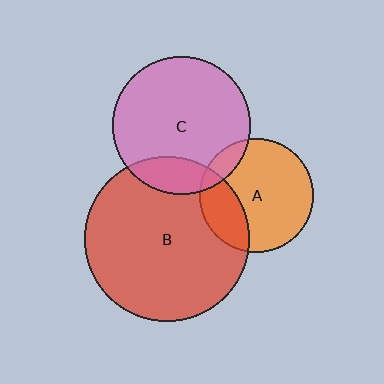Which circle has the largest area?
Circle B (red).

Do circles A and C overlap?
Yes.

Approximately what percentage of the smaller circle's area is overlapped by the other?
Approximately 10%.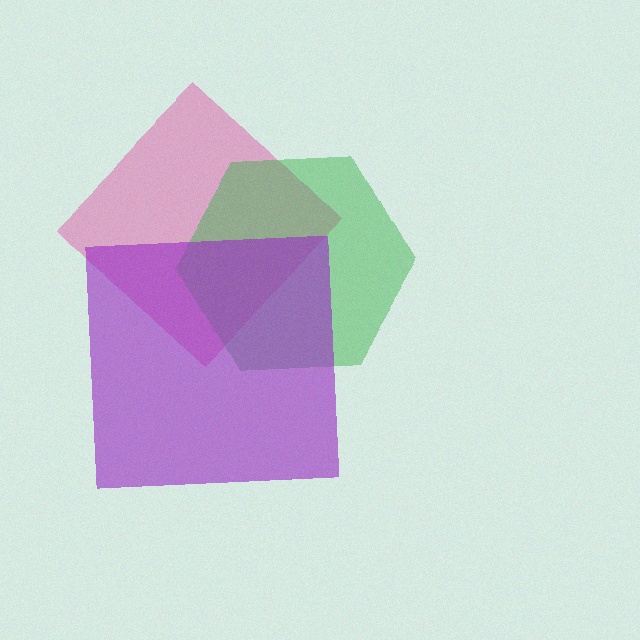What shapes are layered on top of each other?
The layered shapes are: a pink diamond, a green hexagon, a purple square.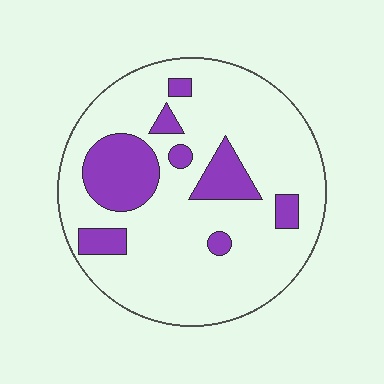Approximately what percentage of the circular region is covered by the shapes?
Approximately 20%.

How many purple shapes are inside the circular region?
8.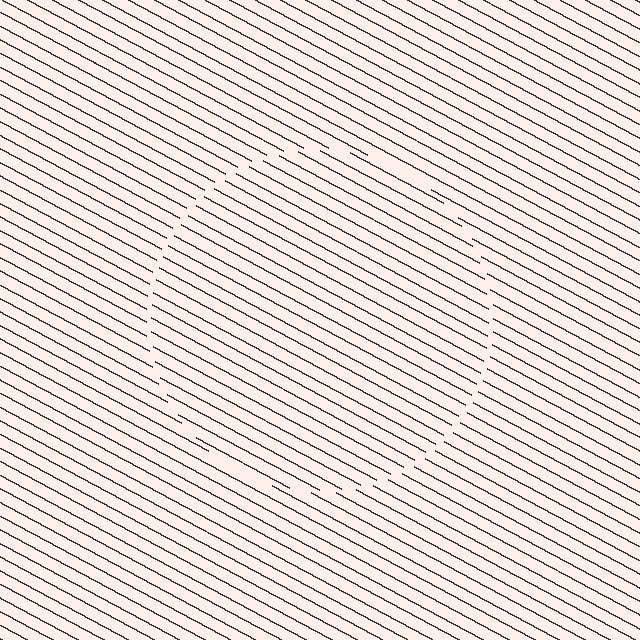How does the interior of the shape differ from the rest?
The interior of the shape contains the same grating, shifted by half a period — the contour is defined by the phase discontinuity where line-ends from the inner and outer gratings abut.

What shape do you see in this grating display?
An illusory circle. The interior of the shape contains the same grating, shifted by half a period — the contour is defined by the phase discontinuity where line-ends from the inner and outer gratings abut.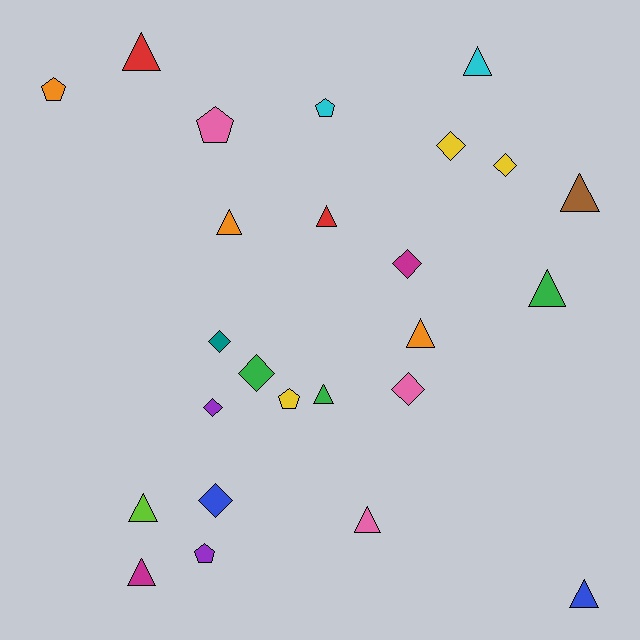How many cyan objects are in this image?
There are 2 cyan objects.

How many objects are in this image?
There are 25 objects.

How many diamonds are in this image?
There are 8 diamonds.